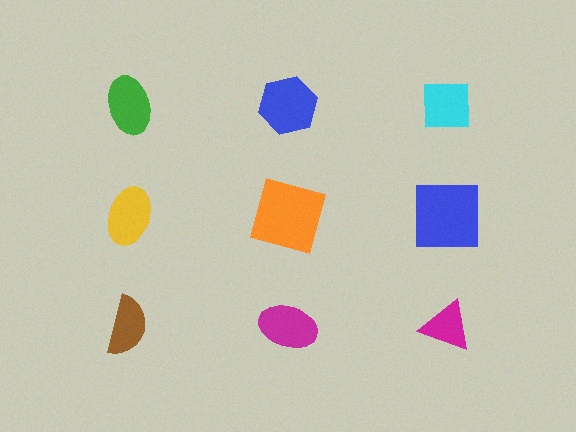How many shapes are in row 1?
3 shapes.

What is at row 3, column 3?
A magenta triangle.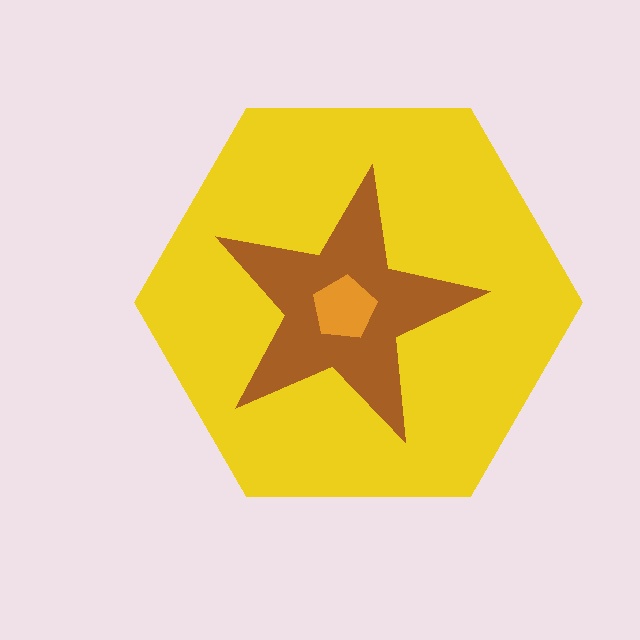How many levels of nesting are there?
3.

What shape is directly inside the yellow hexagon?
The brown star.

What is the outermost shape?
The yellow hexagon.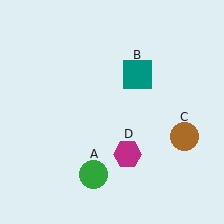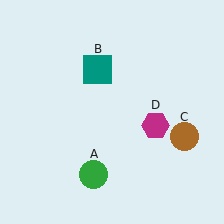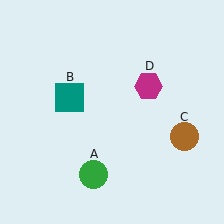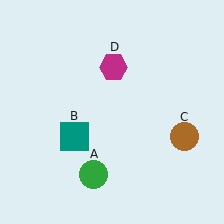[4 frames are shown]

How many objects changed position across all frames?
2 objects changed position: teal square (object B), magenta hexagon (object D).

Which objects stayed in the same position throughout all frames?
Green circle (object A) and brown circle (object C) remained stationary.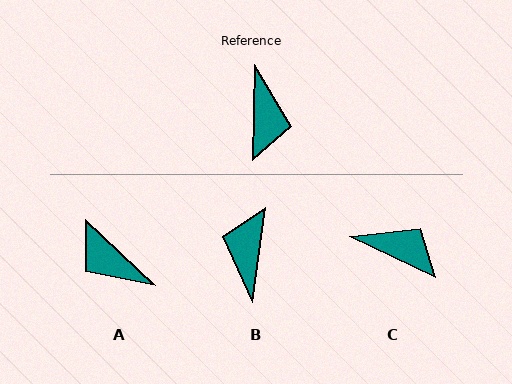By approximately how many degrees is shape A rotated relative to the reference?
Approximately 132 degrees clockwise.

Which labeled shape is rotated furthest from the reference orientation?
B, about 173 degrees away.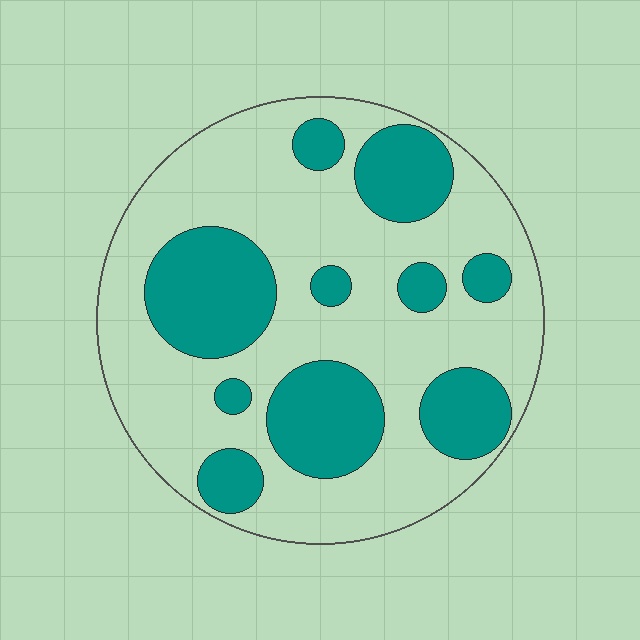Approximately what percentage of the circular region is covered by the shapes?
Approximately 35%.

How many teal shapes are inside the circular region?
10.